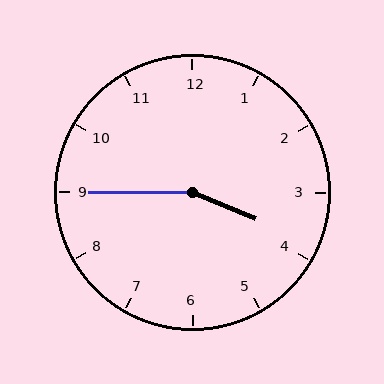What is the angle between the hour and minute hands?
Approximately 158 degrees.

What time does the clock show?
3:45.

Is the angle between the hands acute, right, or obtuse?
It is obtuse.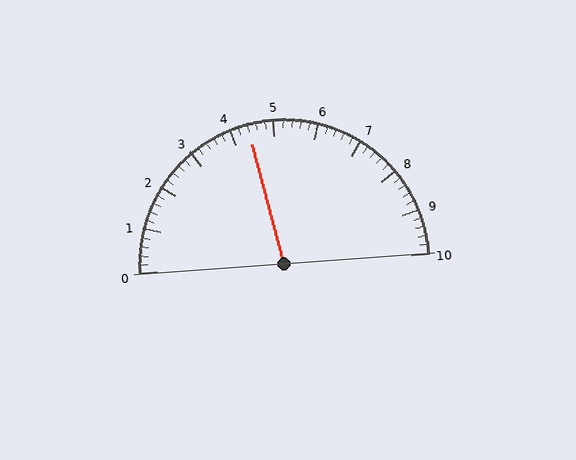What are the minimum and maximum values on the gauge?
The gauge ranges from 0 to 10.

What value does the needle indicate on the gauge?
The needle indicates approximately 4.4.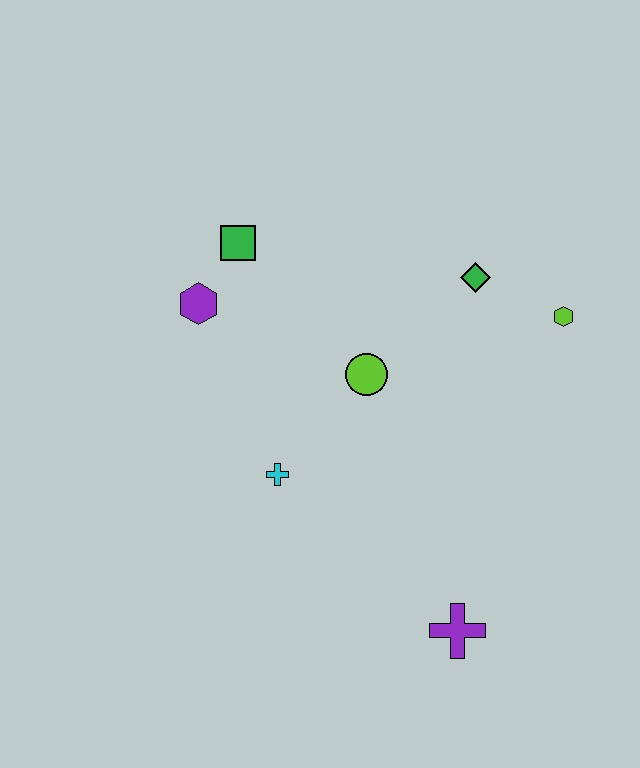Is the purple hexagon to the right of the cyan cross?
No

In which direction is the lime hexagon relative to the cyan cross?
The lime hexagon is to the right of the cyan cross.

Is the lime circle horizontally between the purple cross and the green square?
Yes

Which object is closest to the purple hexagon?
The green square is closest to the purple hexagon.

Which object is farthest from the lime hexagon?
The purple hexagon is farthest from the lime hexagon.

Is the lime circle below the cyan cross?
No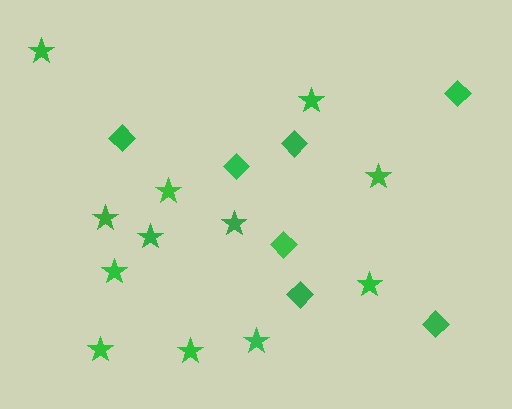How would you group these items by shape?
There are 2 groups: one group of stars (12) and one group of diamonds (7).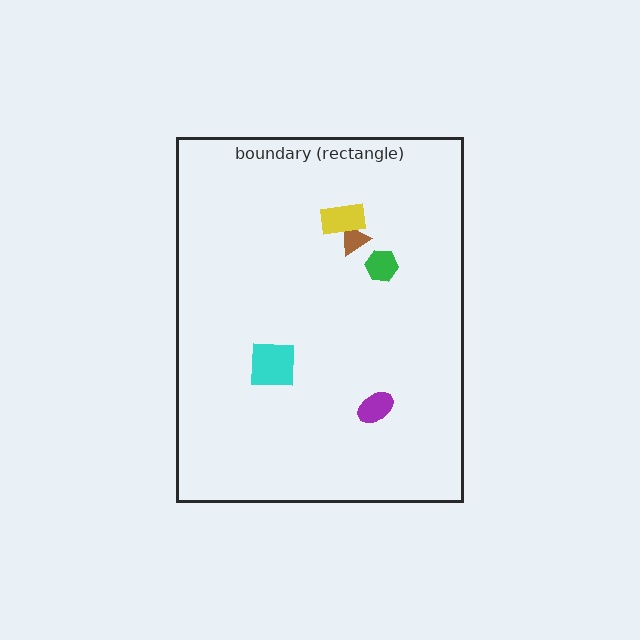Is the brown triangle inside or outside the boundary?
Inside.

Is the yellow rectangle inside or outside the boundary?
Inside.